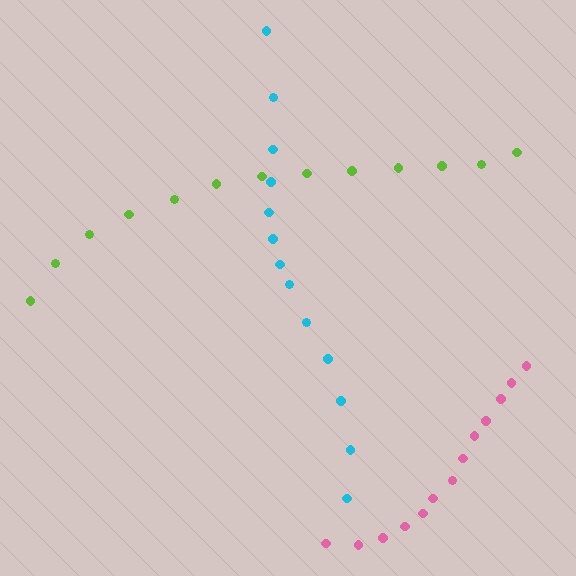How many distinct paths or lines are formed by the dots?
There are 3 distinct paths.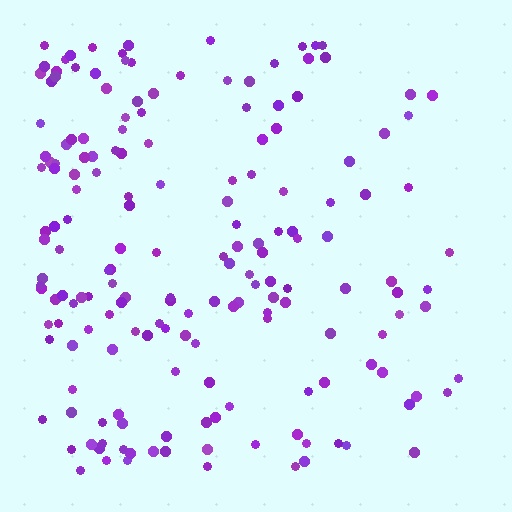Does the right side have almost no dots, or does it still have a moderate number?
Still a moderate number, just noticeably fewer than the left.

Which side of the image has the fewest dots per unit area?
The right.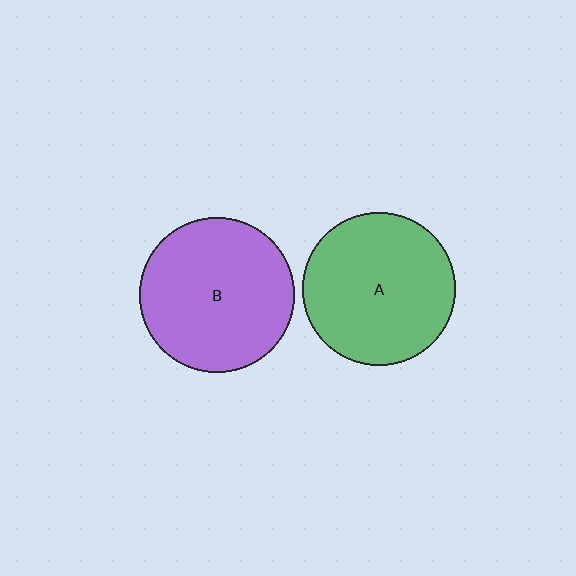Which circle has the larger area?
Circle B (purple).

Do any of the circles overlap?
No, none of the circles overlap.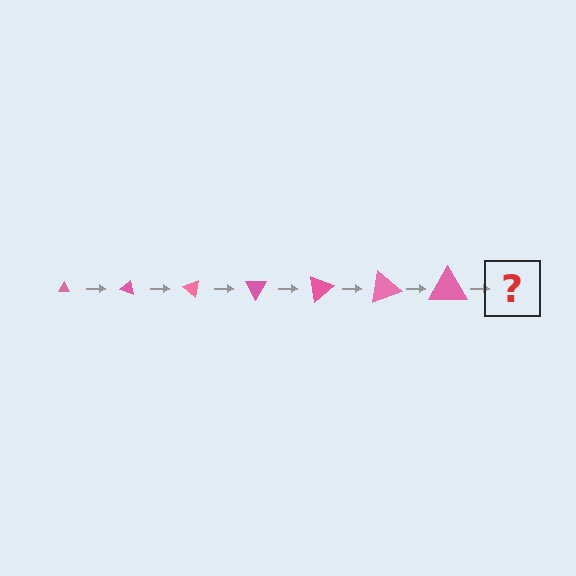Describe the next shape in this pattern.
It should be a triangle, larger than the previous one and rotated 140 degrees from the start.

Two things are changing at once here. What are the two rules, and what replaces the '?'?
The two rules are that the triangle grows larger each step and it rotates 20 degrees each step. The '?' should be a triangle, larger than the previous one and rotated 140 degrees from the start.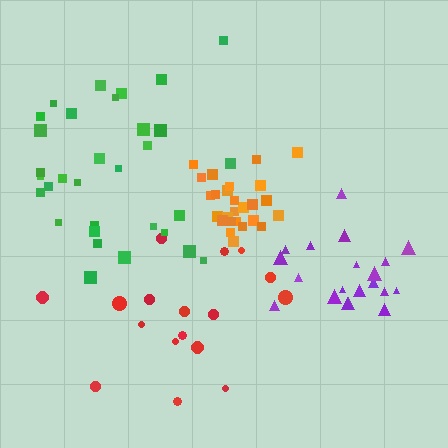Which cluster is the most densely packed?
Orange.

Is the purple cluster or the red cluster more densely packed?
Purple.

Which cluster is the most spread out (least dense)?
Red.